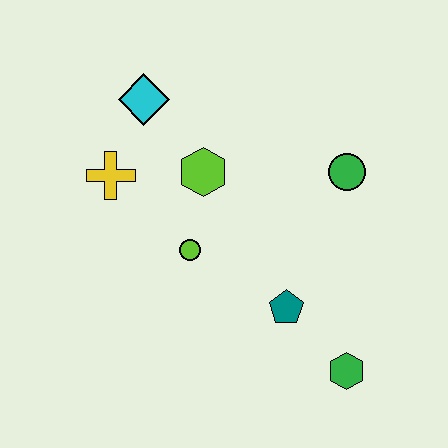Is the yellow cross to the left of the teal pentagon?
Yes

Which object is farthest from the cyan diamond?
The green hexagon is farthest from the cyan diamond.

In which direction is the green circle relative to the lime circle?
The green circle is to the right of the lime circle.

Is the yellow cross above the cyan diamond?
No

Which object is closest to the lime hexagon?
The lime circle is closest to the lime hexagon.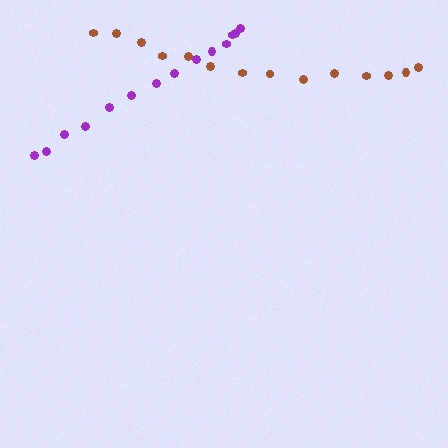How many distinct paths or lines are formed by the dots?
There are 2 distinct paths.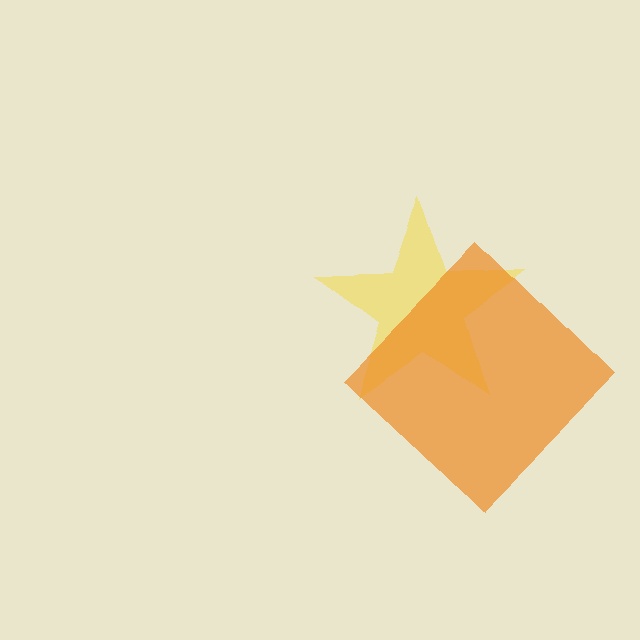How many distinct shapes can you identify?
There are 2 distinct shapes: a yellow star, an orange diamond.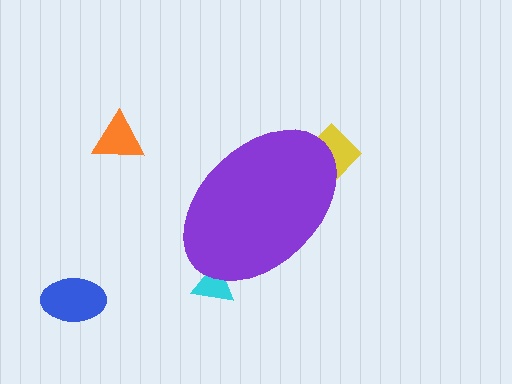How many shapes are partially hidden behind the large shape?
2 shapes are partially hidden.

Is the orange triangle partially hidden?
No, the orange triangle is fully visible.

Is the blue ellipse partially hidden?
No, the blue ellipse is fully visible.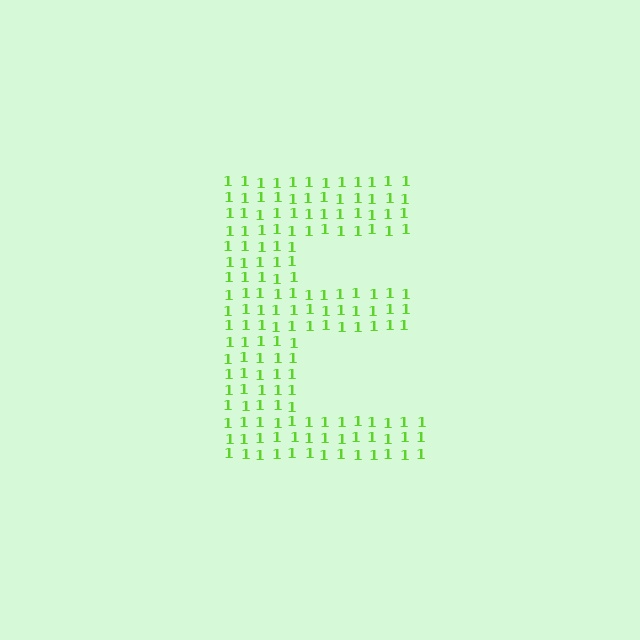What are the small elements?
The small elements are digit 1's.